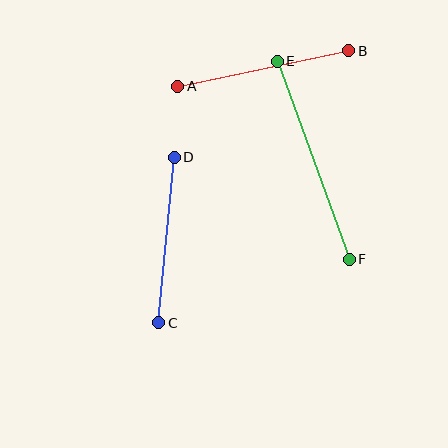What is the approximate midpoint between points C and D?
The midpoint is at approximately (167, 240) pixels.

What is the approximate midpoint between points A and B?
The midpoint is at approximately (263, 68) pixels.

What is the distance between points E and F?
The distance is approximately 210 pixels.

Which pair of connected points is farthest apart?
Points E and F are farthest apart.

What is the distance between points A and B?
The distance is approximately 175 pixels.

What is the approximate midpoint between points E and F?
The midpoint is at approximately (313, 160) pixels.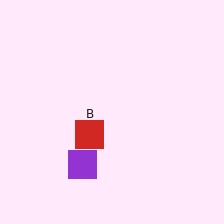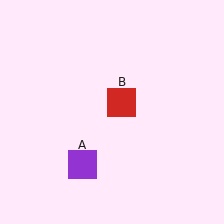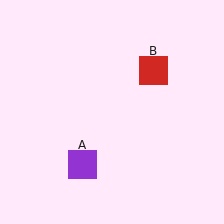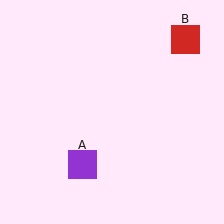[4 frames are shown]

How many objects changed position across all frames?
1 object changed position: red square (object B).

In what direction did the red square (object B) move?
The red square (object B) moved up and to the right.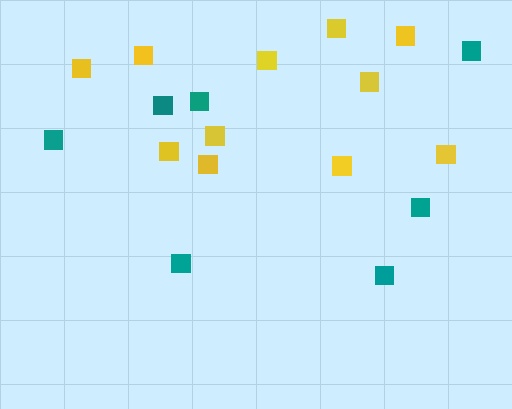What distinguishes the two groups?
There are 2 groups: one group of yellow squares (11) and one group of teal squares (7).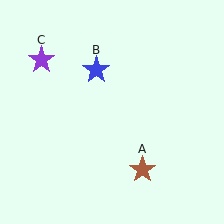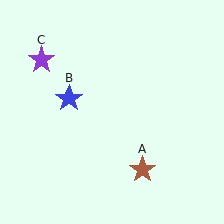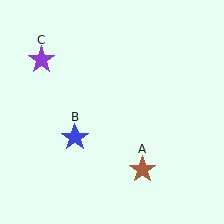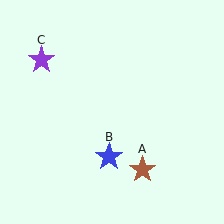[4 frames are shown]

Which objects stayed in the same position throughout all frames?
Brown star (object A) and purple star (object C) remained stationary.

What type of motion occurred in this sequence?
The blue star (object B) rotated counterclockwise around the center of the scene.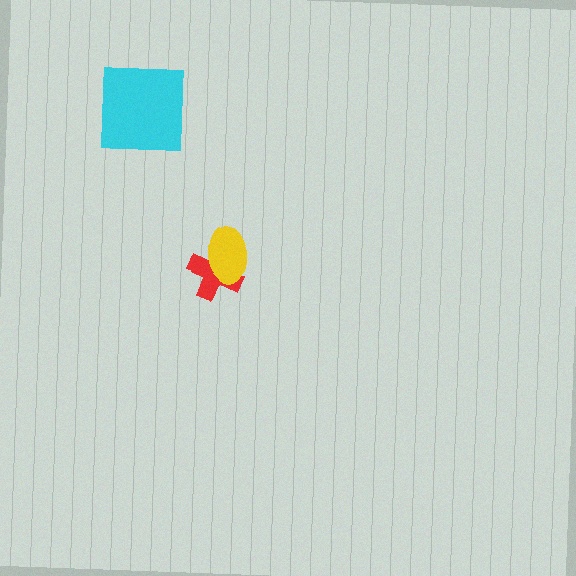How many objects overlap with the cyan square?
0 objects overlap with the cyan square.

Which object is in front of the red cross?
The yellow ellipse is in front of the red cross.